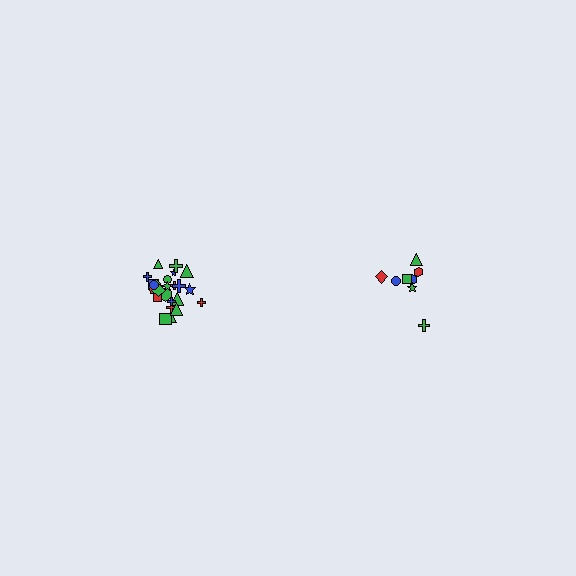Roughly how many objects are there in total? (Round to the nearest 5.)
Roughly 35 objects in total.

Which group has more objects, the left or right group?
The left group.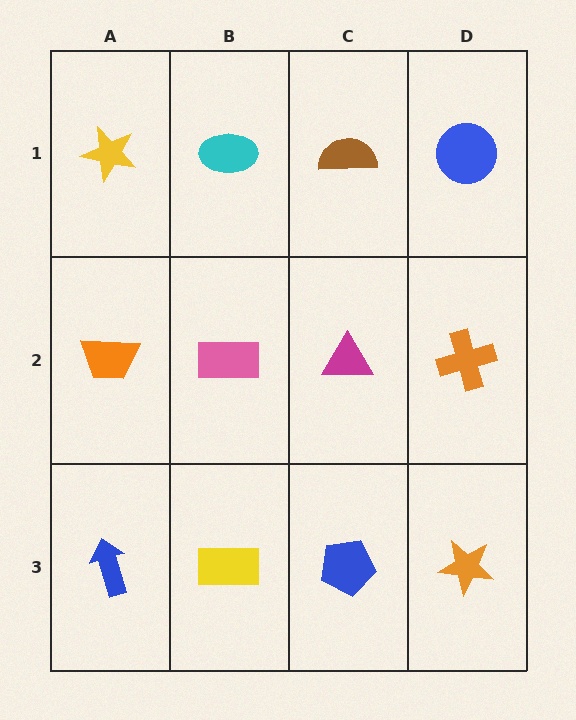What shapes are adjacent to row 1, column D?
An orange cross (row 2, column D), a brown semicircle (row 1, column C).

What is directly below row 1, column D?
An orange cross.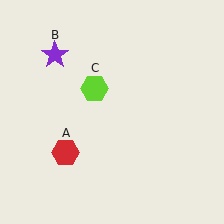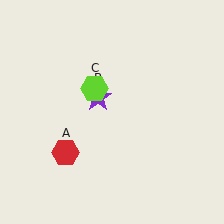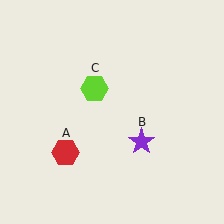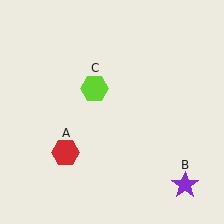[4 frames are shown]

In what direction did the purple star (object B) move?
The purple star (object B) moved down and to the right.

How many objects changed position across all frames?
1 object changed position: purple star (object B).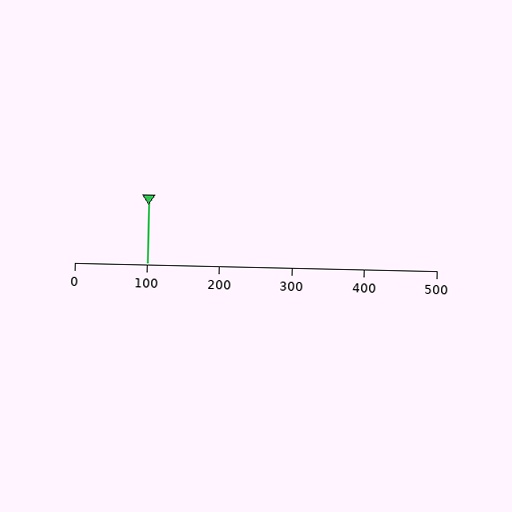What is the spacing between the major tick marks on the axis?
The major ticks are spaced 100 apart.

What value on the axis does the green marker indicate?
The marker indicates approximately 100.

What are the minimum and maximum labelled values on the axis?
The axis runs from 0 to 500.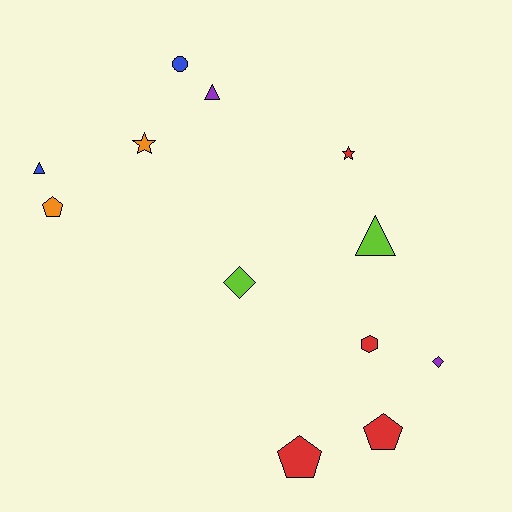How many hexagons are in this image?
There is 1 hexagon.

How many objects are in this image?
There are 12 objects.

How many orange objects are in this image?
There are 2 orange objects.